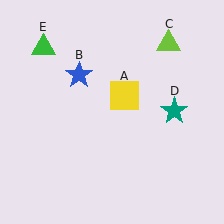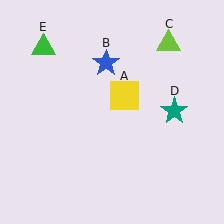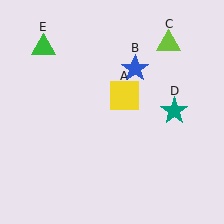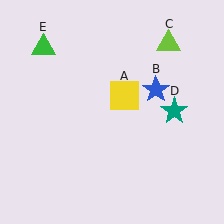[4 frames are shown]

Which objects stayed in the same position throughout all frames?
Yellow square (object A) and lime triangle (object C) and teal star (object D) and green triangle (object E) remained stationary.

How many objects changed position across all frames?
1 object changed position: blue star (object B).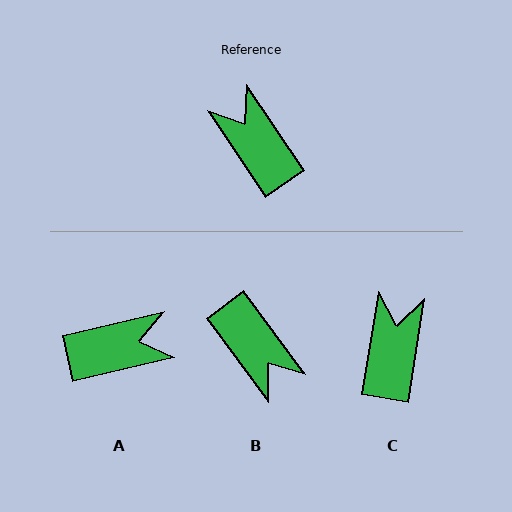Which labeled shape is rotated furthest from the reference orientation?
B, about 178 degrees away.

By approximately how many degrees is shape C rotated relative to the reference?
Approximately 43 degrees clockwise.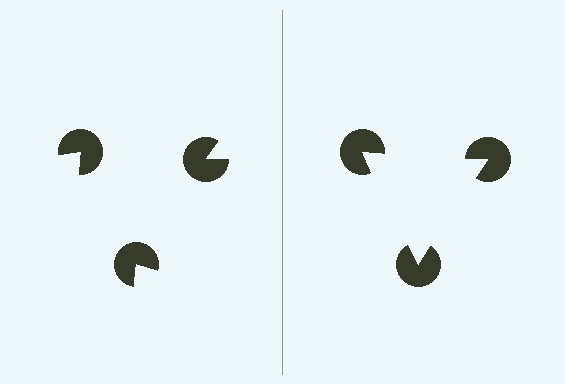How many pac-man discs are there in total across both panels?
6 — 3 on each side.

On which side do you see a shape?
An illusory triangle appears on the right side. On the left side the wedge cuts are rotated, so no coherent shape forms.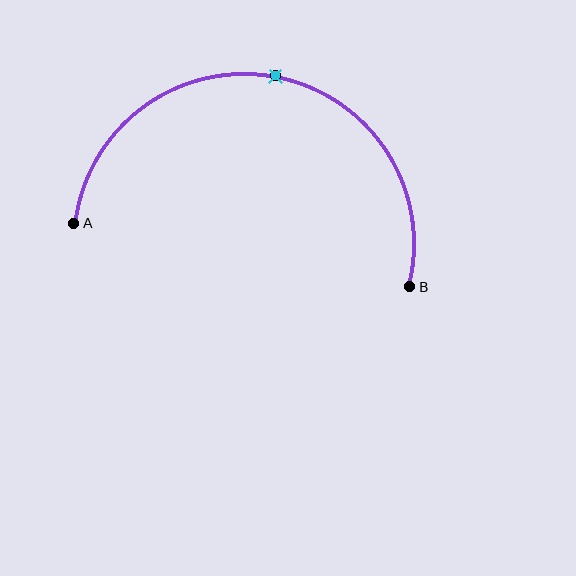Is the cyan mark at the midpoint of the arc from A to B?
Yes. The cyan mark lies on the arc at equal arc-length from both A and B — it is the arc midpoint.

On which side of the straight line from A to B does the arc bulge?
The arc bulges above the straight line connecting A and B.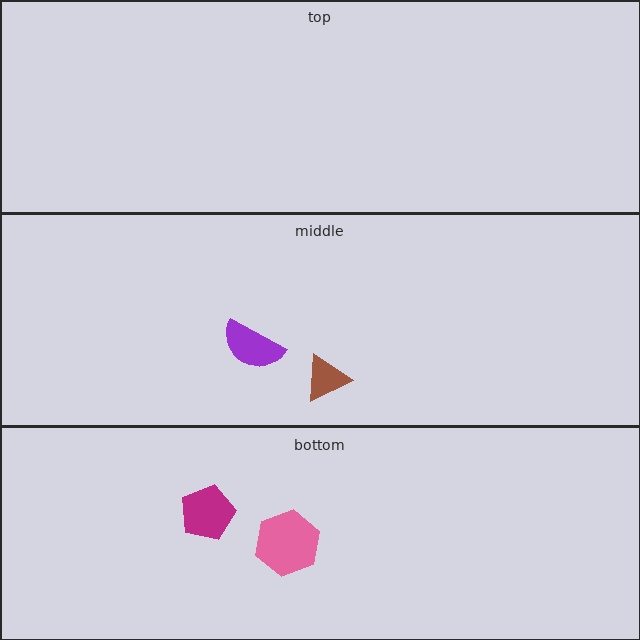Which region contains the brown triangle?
The middle region.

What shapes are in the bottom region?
The magenta pentagon, the pink hexagon.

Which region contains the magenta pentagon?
The bottom region.